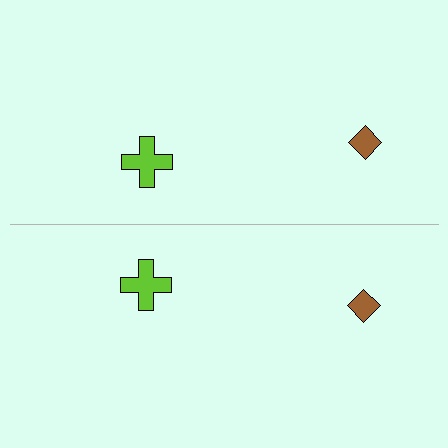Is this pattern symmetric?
Yes, this pattern has bilateral (reflection) symmetry.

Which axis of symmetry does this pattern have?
The pattern has a horizontal axis of symmetry running through the center of the image.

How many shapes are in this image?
There are 4 shapes in this image.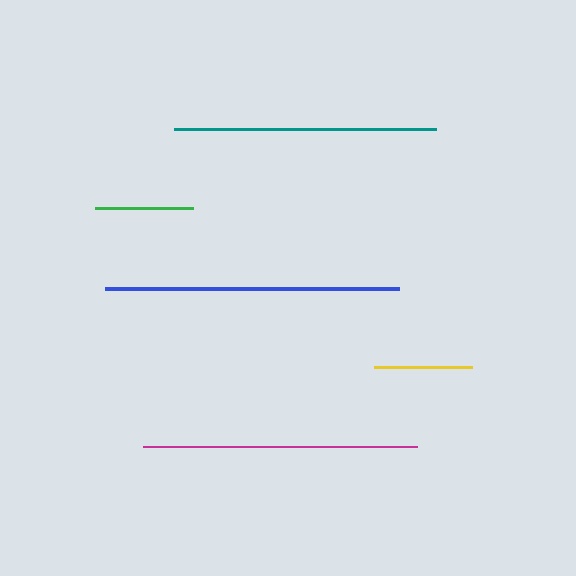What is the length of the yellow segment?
The yellow segment is approximately 97 pixels long.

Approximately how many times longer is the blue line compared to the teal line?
The blue line is approximately 1.1 times the length of the teal line.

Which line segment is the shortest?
The yellow line is the shortest at approximately 97 pixels.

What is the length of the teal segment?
The teal segment is approximately 261 pixels long.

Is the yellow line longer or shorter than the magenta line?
The magenta line is longer than the yellow line.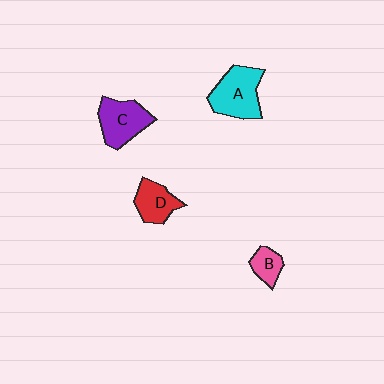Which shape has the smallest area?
Shape B (pink).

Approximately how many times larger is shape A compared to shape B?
Approximately 2.3 times.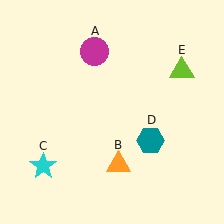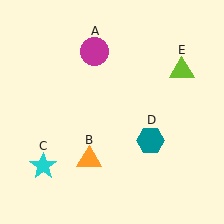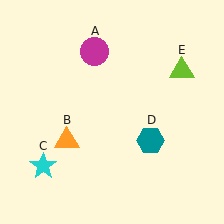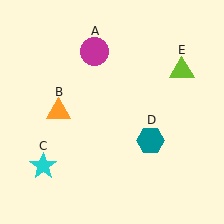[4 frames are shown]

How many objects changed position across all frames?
1 object changed position: orange triangle (object B).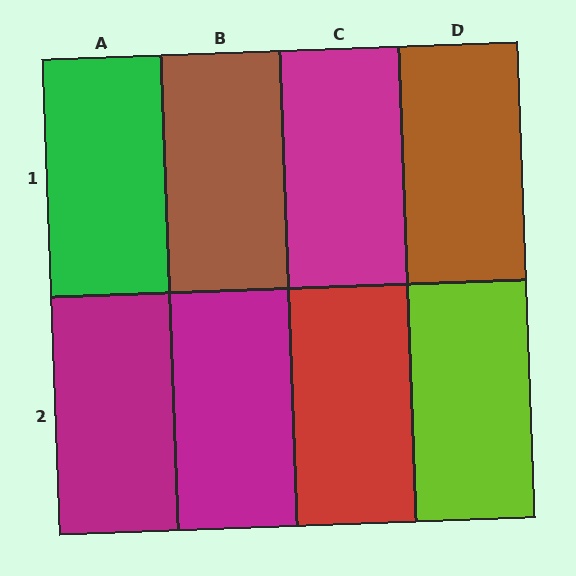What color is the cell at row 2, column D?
Lime.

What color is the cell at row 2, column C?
Red.